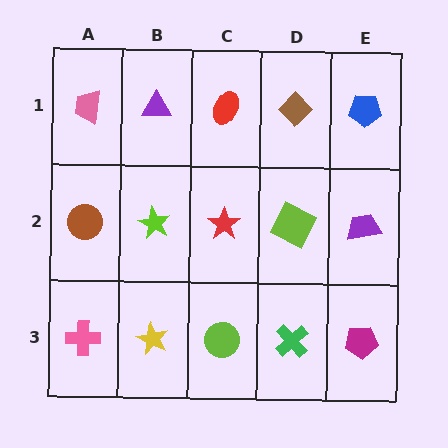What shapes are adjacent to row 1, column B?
A lime star (row 2, column B), a pink trapezoid (row 1, column A), a red ellipse (row 1, column C).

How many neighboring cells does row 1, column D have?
3.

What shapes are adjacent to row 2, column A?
A pink trapezoid (row 1, column A), a pink cross (row 3, column A), a lime star (row 2, column B).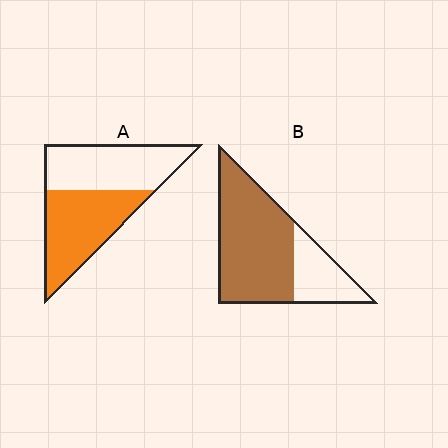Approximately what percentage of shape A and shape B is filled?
A is approximately 50% and B is approximately 70%.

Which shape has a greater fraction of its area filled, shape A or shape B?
Shape B.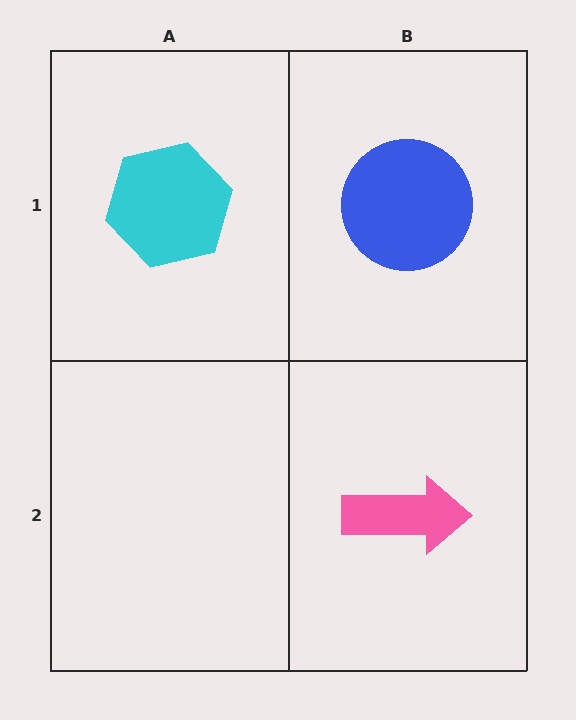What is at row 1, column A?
A cyan hexagon.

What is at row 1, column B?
A blue circle.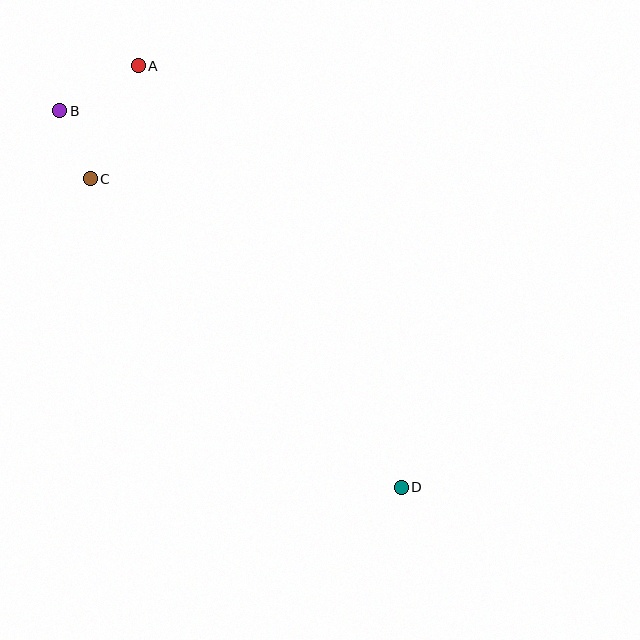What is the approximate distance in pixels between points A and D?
The distance between A and D is approximately 497 pixels.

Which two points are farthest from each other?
Points B and D are farthest from each other.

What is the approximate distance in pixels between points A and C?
The distance between A and C is approximately 123 pixels.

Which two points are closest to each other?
Points B and C are closest to each other.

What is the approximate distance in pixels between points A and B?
The distance between A and B is approximately 91 pixels.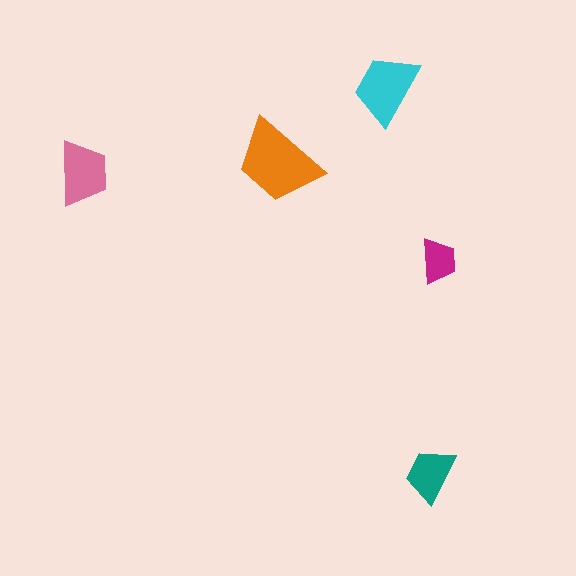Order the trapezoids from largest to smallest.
the orange one, the cyan one, the pink one, the teal one, the magenta one.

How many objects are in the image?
There are 5 objects in the image.